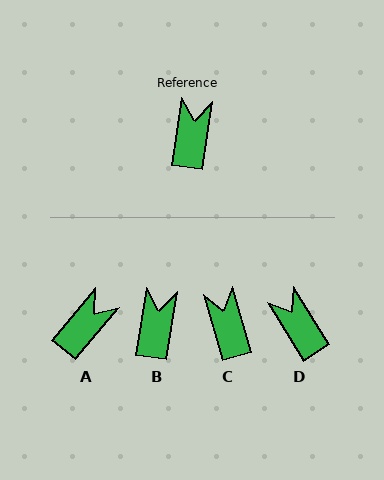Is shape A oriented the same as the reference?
No, it is off by about 31 degrees.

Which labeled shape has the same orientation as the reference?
B.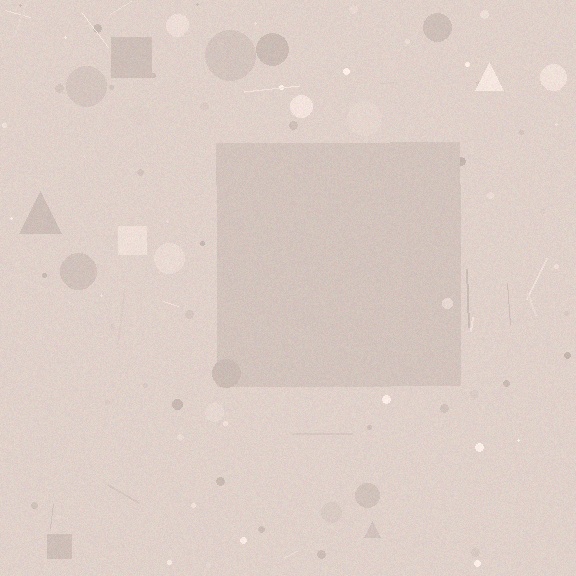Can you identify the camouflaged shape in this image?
The camouflaged shape is a square.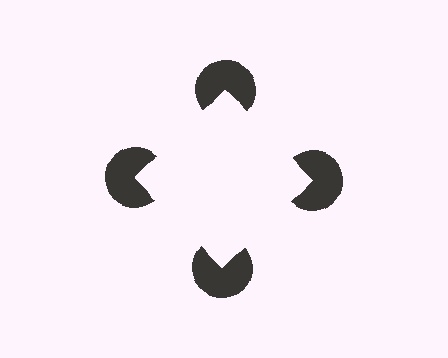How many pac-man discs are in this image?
There are 4 — one at each vertex of the illusory square.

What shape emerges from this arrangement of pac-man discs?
An illusory square — its edges are inferred from the aligned wedge cuts in the pac-man discs, not physically drawn.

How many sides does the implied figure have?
4 sides.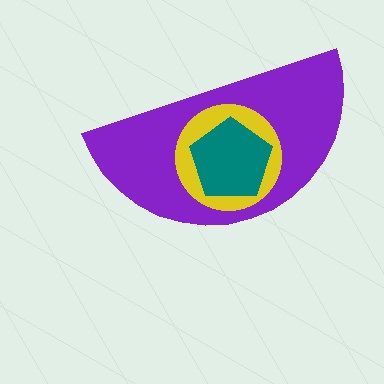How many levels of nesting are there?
3.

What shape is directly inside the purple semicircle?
The yellow circle.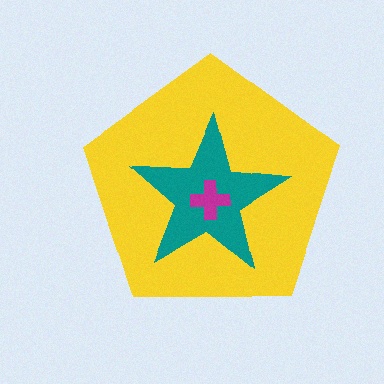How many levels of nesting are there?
3.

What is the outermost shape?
The yellow pentagon.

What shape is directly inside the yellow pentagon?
The teal star.